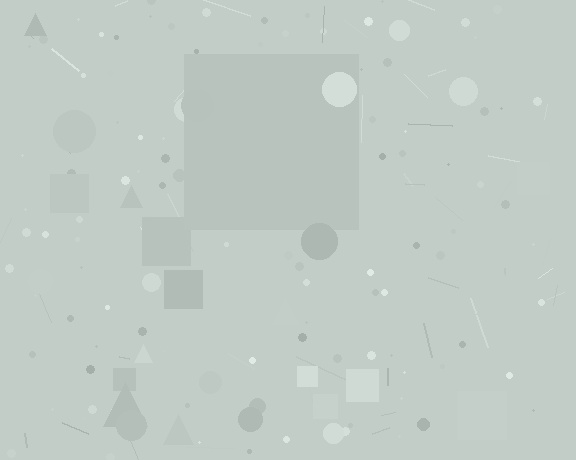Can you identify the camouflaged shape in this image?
The camouflaged shape is a square.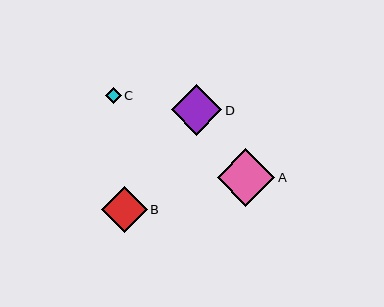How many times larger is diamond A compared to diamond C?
Diamond A is approximately 3.5 times the size of diamond C.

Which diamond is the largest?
Diamond A is the largest with a size of approximately 58 pixels.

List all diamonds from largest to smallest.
From largest to smallest: A, D, B, C.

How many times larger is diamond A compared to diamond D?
Diamond A is approximately 1.1 times the size of diamond D.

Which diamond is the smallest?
Diamond C is the smallest with a size of approximately 16 pixels.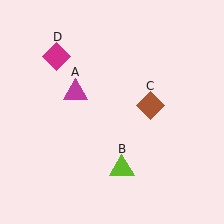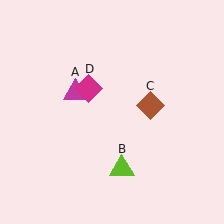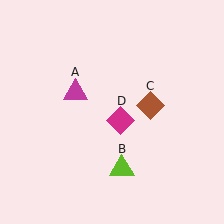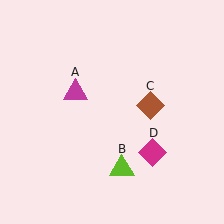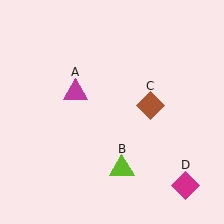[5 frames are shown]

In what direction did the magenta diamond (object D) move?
The magenta diamond (object D) moved down and to the right.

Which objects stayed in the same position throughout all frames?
Magenta triangle (object A) and lime triangle (object B) and brown diamond (object C) remained stationary.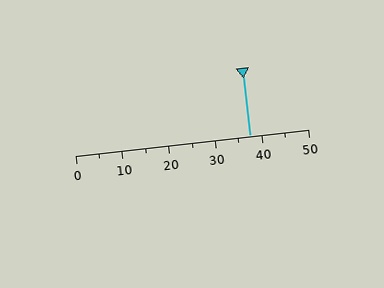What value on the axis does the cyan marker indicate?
The marker indicates approximately 37.5.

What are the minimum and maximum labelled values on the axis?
The axis runs from 0 to 50.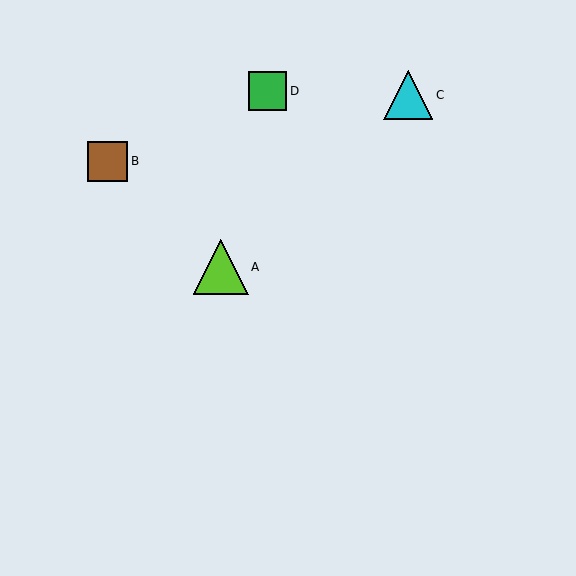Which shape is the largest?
The lime triangle (labeled A) is the largest.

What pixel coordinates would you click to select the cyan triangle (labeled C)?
Click at (408, 95) to select the cyan triangle C.